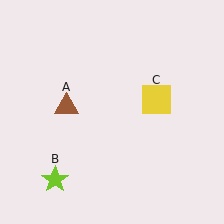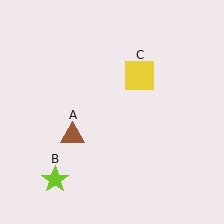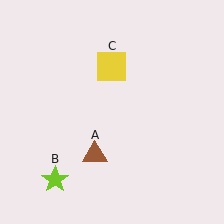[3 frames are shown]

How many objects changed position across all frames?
2 objects changed position: brown triangle (object A), yellow square (object C).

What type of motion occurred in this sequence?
The brown triangle (object A), yellow square (object C) rotated counterclockwise around the center of the scene.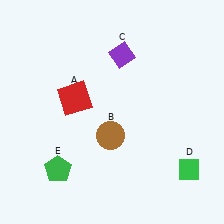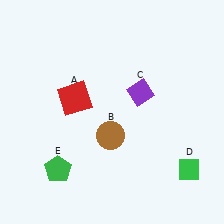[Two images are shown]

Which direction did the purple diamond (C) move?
The purple diamond (C) moved down.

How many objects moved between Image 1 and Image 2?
1 object moved between the two images.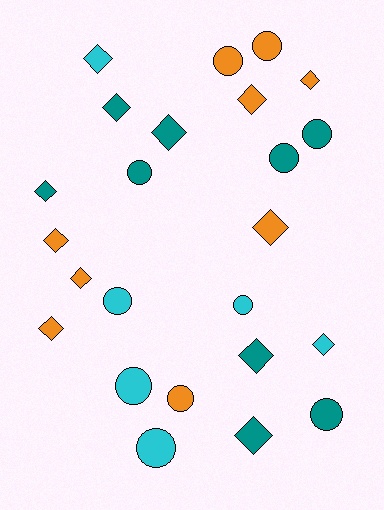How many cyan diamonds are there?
There are 2 cyan diamonds.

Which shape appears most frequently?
Diamond, with 13 objects.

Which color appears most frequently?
Teal, with 9 objects.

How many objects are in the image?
There are 24 objects.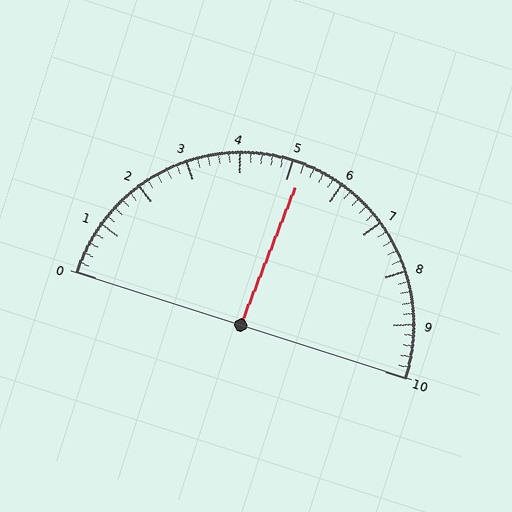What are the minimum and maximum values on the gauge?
The gauge ranges from 0 to 10.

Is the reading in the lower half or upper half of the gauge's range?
The reading is in the upper half of the range (0 to 10).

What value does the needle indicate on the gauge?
The needle indicates approximately 5.2.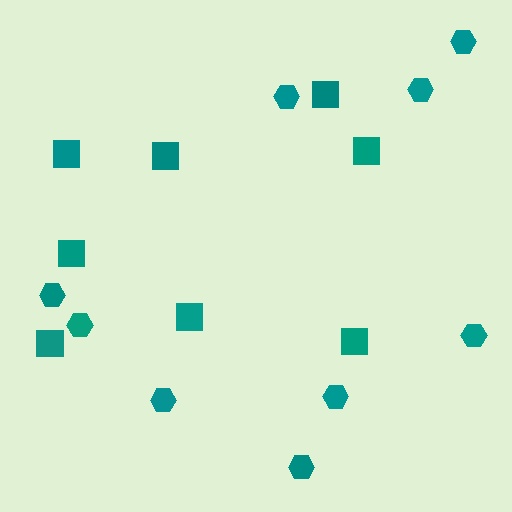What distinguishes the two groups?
There are 2 groups: one group of squares (8) and one group of hexagons (9).